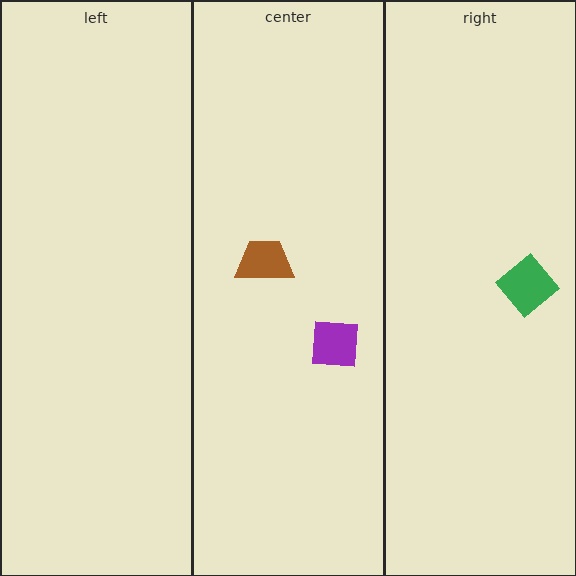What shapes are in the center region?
The purple square, the brown trapezoid.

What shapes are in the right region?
The green diamond.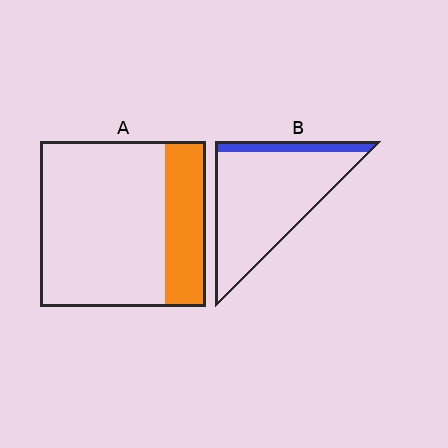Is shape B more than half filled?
No.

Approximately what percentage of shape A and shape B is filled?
A is approximately 25% and B is approximately 15%.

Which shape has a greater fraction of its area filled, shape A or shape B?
Shape A.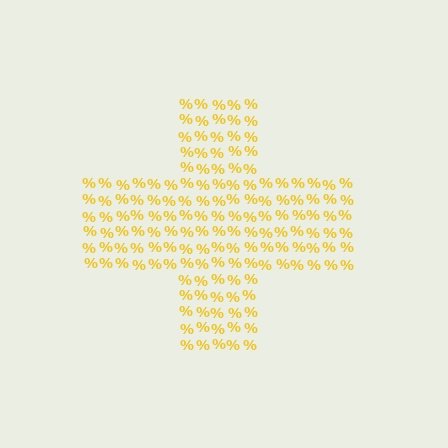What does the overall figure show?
The overall figure shows a cross.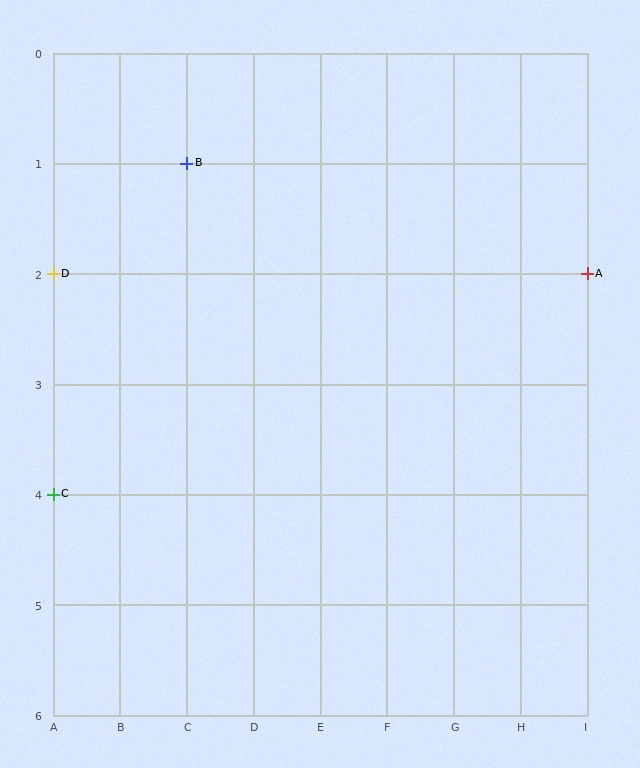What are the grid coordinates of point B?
Point B is at grid coordinates (C, 1).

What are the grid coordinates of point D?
Point D is at grid coordinates (A, 2).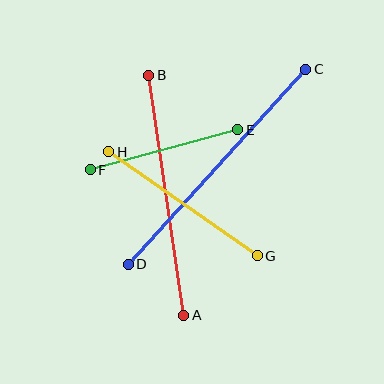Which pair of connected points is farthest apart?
Points C and D are farthest apart.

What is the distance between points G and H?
The distance is approximately 181 pixels.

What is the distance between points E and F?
The distance is approximately 153 pixels.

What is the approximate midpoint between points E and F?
The midpoint is at approximately (164, 150) pixels.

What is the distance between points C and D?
The distance is approximately 264 pixels.